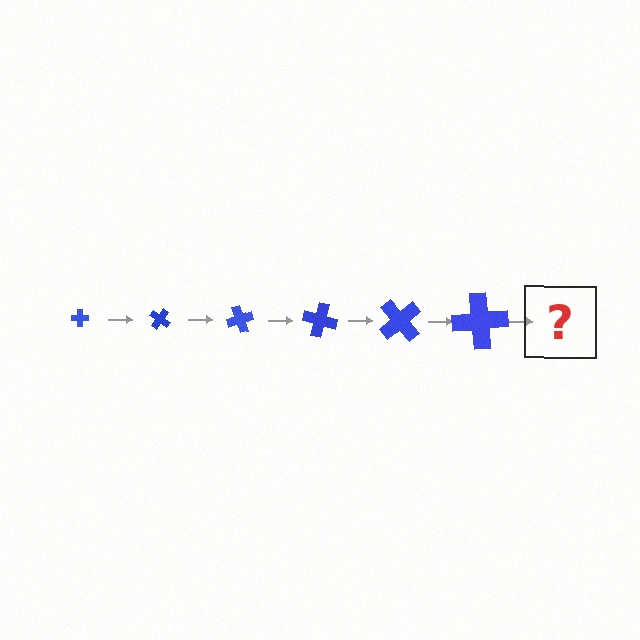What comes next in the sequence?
The next element should be a cross, larger than the previous one and rotated 210 degrees from the start.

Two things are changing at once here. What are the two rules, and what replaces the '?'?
The two rules are that the cross grows larger each step and it rotates 35 degrees each step. The '?' should be a cross, larger than the previous one and rotated 210 degrees from the start.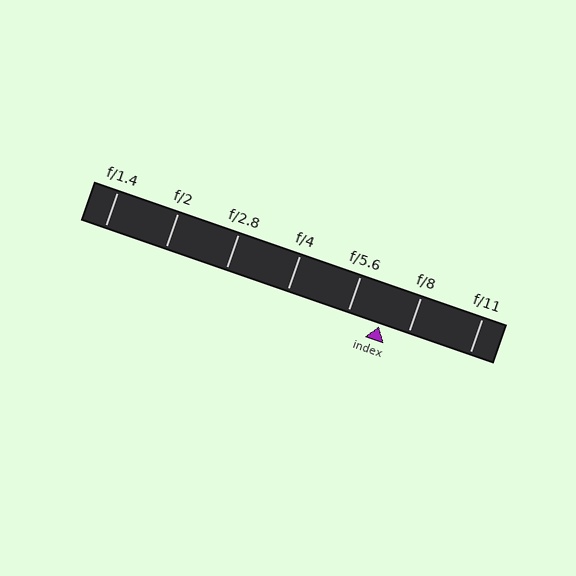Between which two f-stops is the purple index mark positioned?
The index mark is between f/5.6 and f/8.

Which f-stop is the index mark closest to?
The index mark is closest to f/8.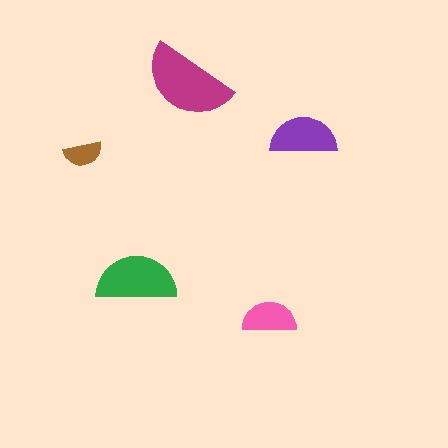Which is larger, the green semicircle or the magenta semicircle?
The magenta one.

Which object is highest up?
The magenta semicircle is topmost.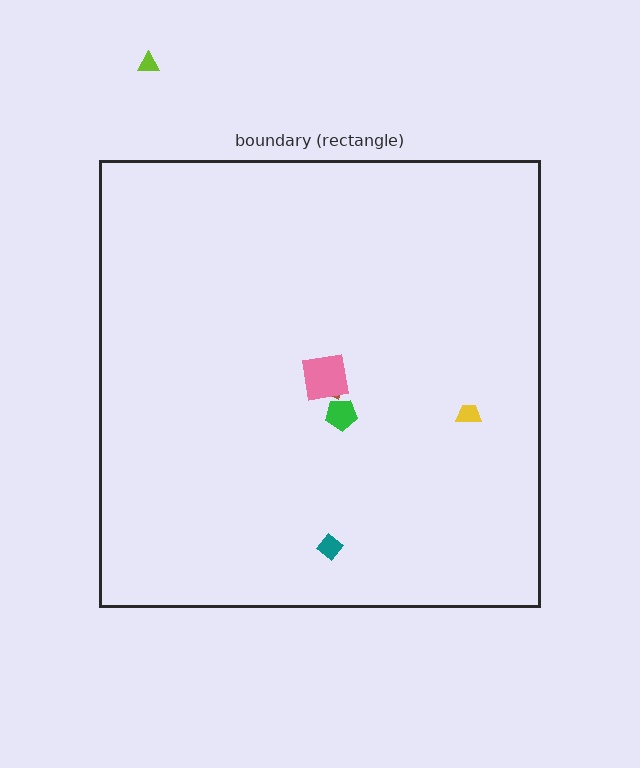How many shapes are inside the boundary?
5 inside, 1 outside.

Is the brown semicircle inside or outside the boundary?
Inside.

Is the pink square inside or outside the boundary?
Inside.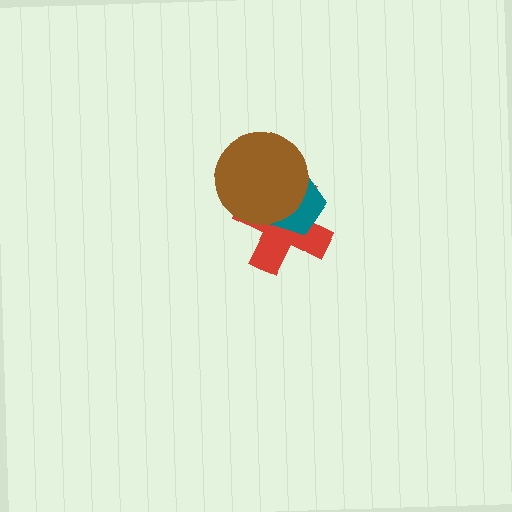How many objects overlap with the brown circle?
2 objects overlap with the brown circle.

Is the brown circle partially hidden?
No, no other shape covers it.